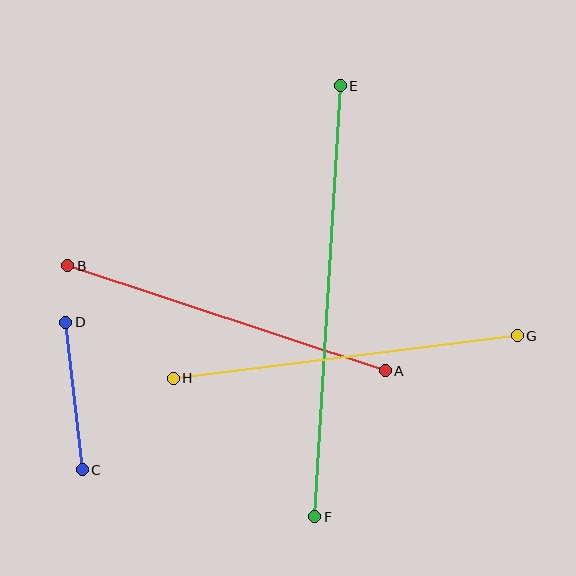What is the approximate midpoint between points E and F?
The midpoint is at approximately (328, 301) pixels.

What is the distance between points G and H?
The distance is approximately 347 pixels.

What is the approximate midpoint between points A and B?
The midpoint is at approximately (226, 318) pixels.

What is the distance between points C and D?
The distance is approximately 148 pixels.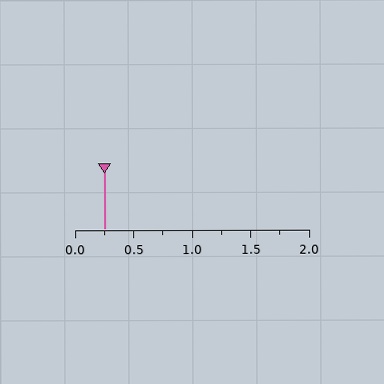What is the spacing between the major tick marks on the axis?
The major ticks are spaced 0.5 apart.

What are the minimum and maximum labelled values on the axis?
The axis runs from 0.0 to 2.0.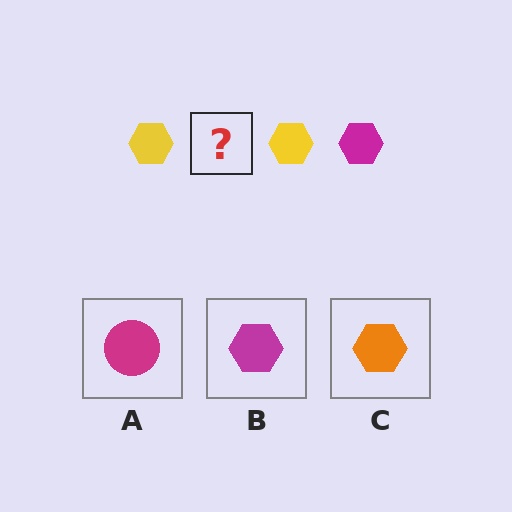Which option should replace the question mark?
Option B.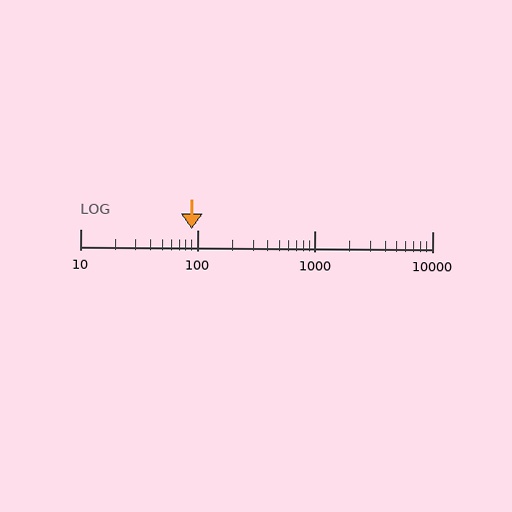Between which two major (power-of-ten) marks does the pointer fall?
The pointer is between 10 and 100.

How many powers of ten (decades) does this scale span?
The scale spans 3 decades, from 10 to 10000.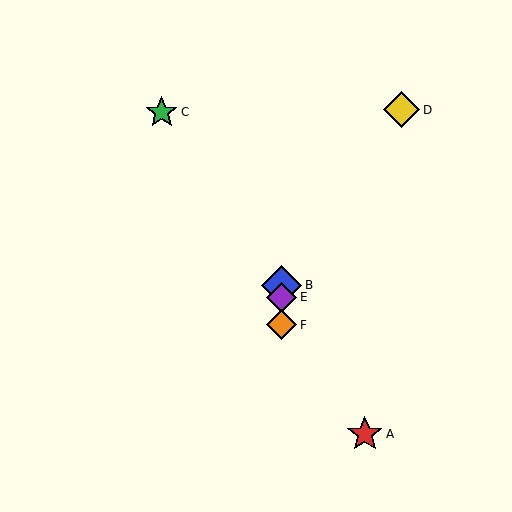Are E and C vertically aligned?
No, E is at x≈282 and C is at x≈162.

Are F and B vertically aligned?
Yes, both are at x≈282.